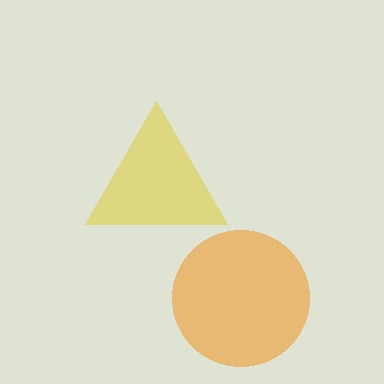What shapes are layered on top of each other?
The layered shapes are: an orange circle, a yellow triangle.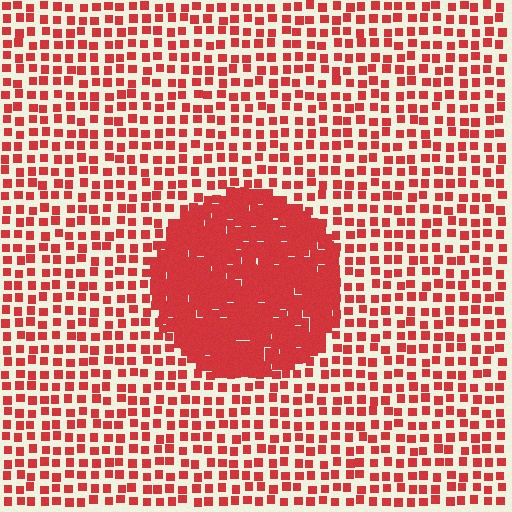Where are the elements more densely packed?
The elements are more densely packed inside the circle boundary.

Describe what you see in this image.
The image contains small red elements arranged at two different densities. A circle-shaped region is visible where the elements are more densely packed than the surrounding area.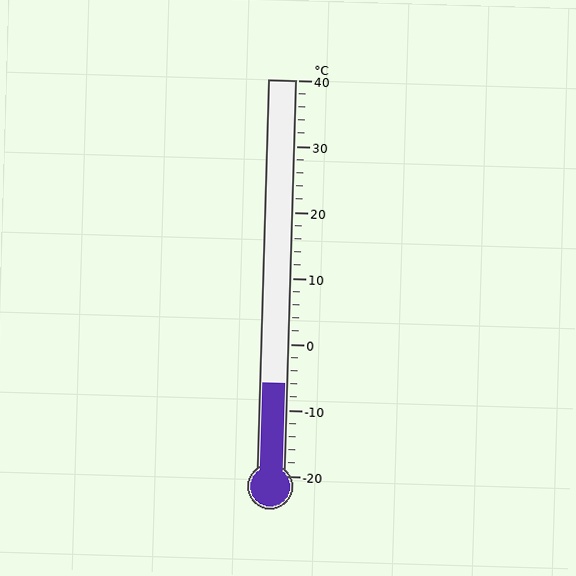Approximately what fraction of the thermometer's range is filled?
The thermometer is filled to approximately 25% of its range.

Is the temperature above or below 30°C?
The temperature is below 30°C.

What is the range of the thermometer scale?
The thermometer scale ranges from -20°C to 40°C.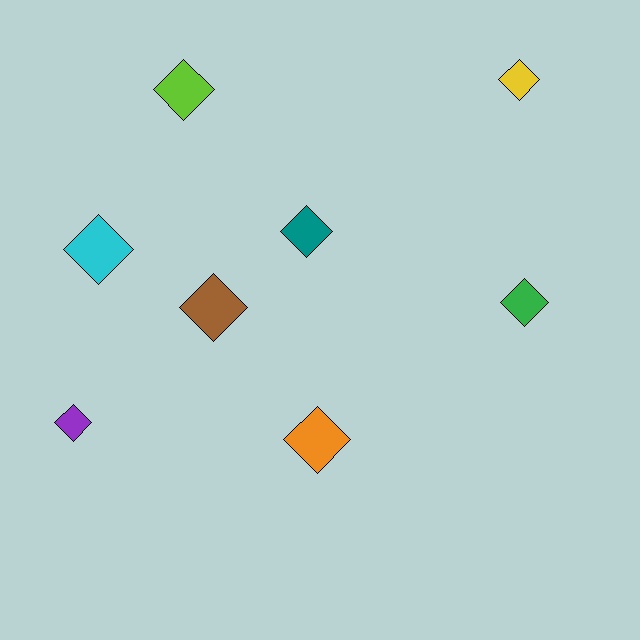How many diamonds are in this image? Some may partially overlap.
There are 8 diamonds.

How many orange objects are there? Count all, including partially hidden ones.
There is 1 orange object.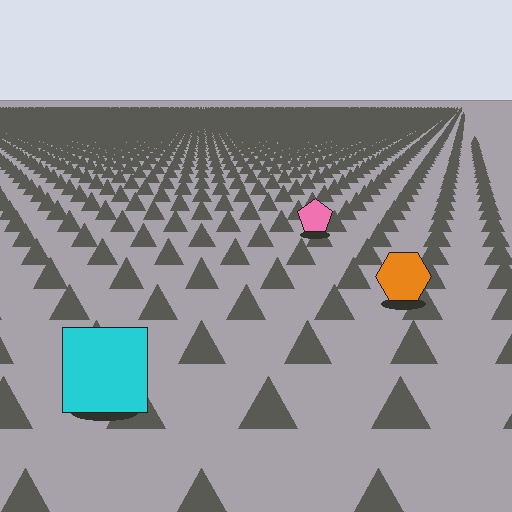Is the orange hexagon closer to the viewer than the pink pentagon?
Yes. The orange hexagon is closer — you can tell from the texture gradient: the ground texture is coarser near it.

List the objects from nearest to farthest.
From nearest to farthest: the cyan square, the orange hexagon, the pink pentagon.